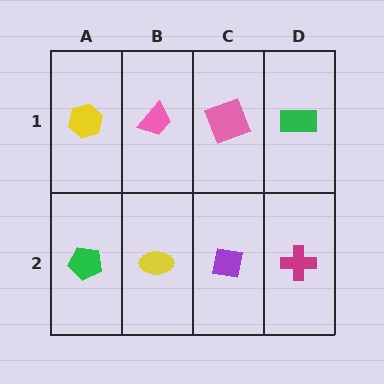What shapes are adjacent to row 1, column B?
A yellow ellipse (row 2, column B), a yellow hexagon (row 1, column A), a pink square (row 1, column C).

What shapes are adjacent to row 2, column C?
A pink square (row 1, column C), a yellow ellipse (row 2, column B), a magenta cross (row 2, column D).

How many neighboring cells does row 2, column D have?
2.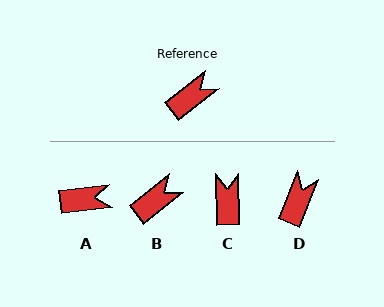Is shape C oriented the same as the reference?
No, it is off by about 53 degrees.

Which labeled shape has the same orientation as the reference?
B.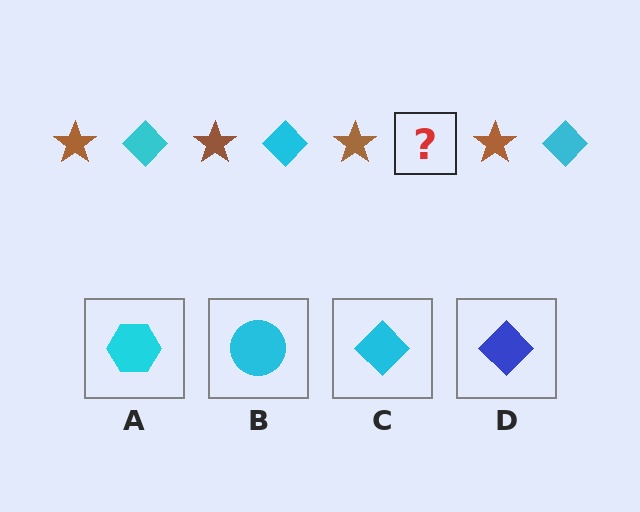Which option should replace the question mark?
Option C.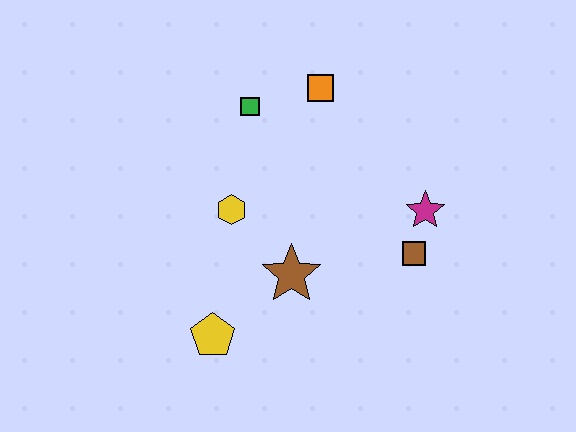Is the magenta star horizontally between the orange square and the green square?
No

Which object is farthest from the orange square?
The yellow pentagon is farthest from the orange square.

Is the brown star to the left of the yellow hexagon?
No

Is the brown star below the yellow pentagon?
No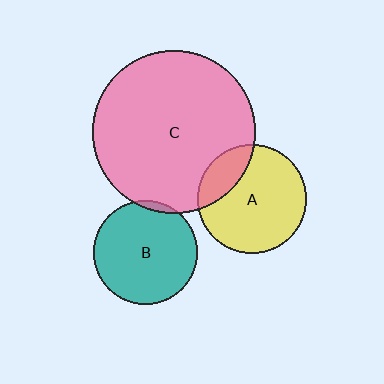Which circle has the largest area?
Circle C (pink).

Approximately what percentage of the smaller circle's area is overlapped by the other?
Approximately 5%.